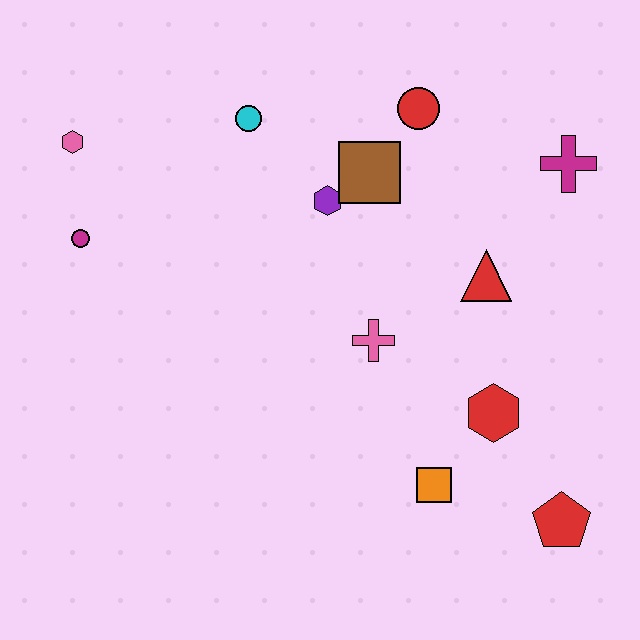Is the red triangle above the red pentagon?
Yes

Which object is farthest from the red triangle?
The pink hexagon is farthest from the red triangle.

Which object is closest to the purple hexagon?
The brown square is closest to the purple hexagon.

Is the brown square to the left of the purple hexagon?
No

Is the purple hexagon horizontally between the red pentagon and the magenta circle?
Yes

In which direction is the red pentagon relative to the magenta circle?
The red pentagon is to the right of the magenta circle.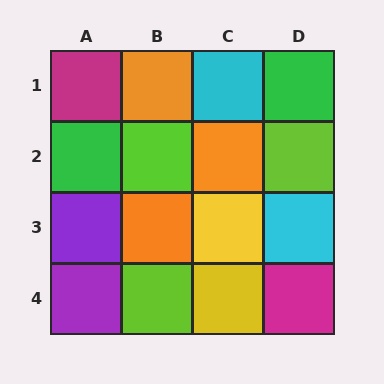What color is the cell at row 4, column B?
Lime.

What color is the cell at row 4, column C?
Yellow.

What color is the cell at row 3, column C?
Yellow.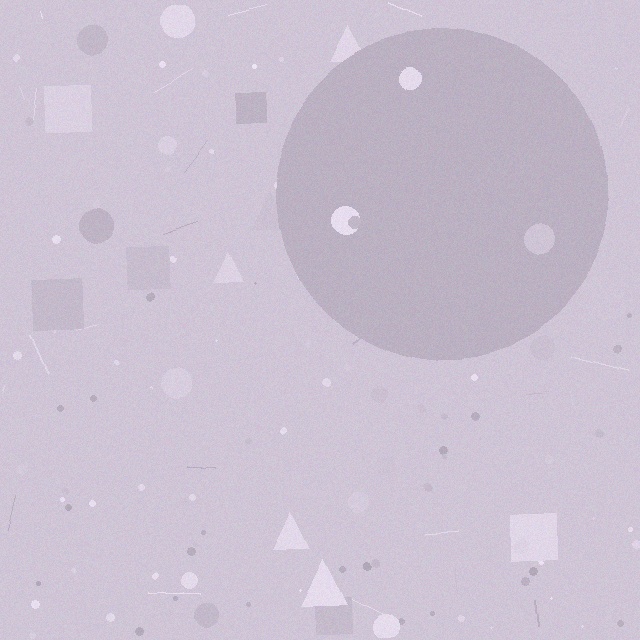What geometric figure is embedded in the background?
A circle is embedded in the background.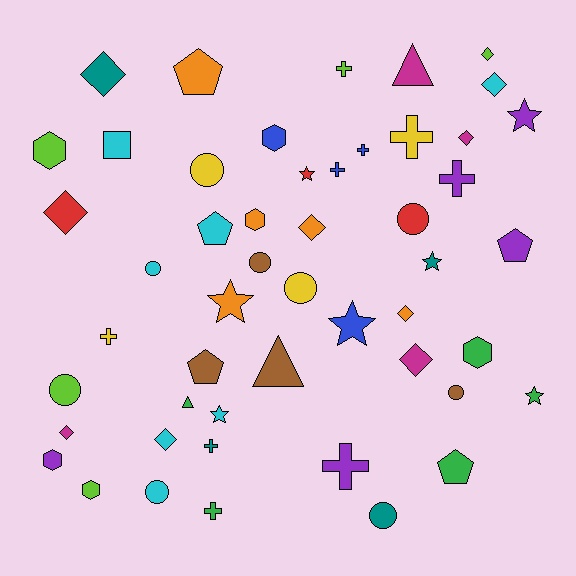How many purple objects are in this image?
There are 5 purple objects.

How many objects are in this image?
There are 50 objects.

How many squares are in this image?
There is 1 square.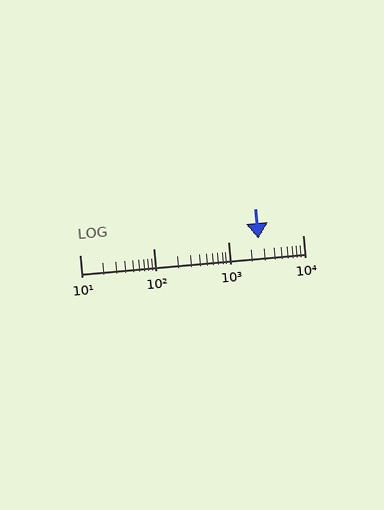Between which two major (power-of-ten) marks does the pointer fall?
The pointer is between 1000 and 10000.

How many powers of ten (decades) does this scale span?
The scale spans 3 decades, from 10 to 10000.